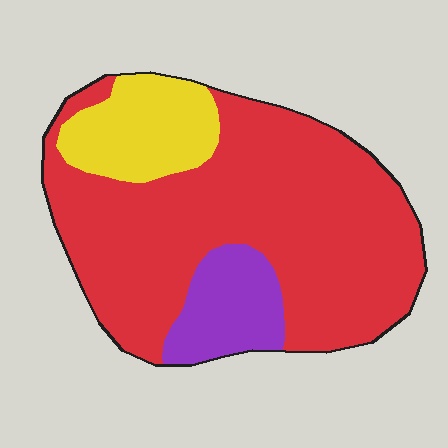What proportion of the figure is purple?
Purple covers about 10% of the figure.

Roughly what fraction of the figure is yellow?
Yellow takes up about one sixth (1/6) of the figure.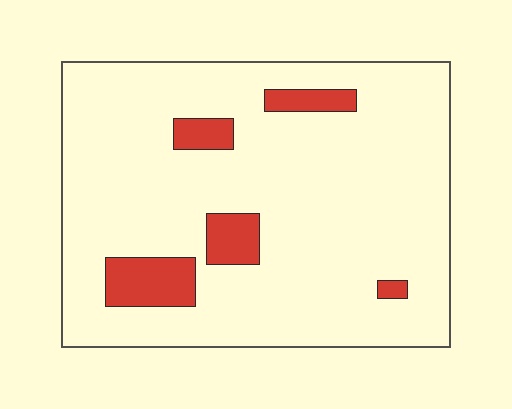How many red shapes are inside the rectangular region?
5.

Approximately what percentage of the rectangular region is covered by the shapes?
Approximately 10%.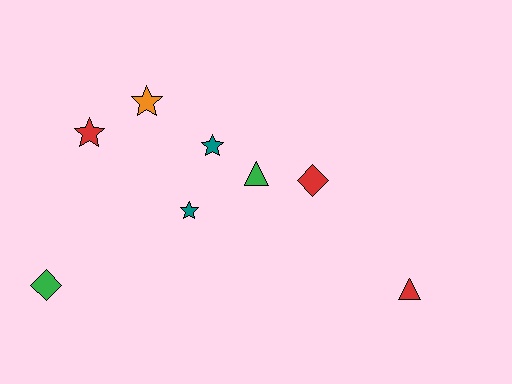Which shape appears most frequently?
Star, with 4 objects.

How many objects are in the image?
There are 8 objects.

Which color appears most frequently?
Red, with 3 objects.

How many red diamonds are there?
There is 1 red diamond.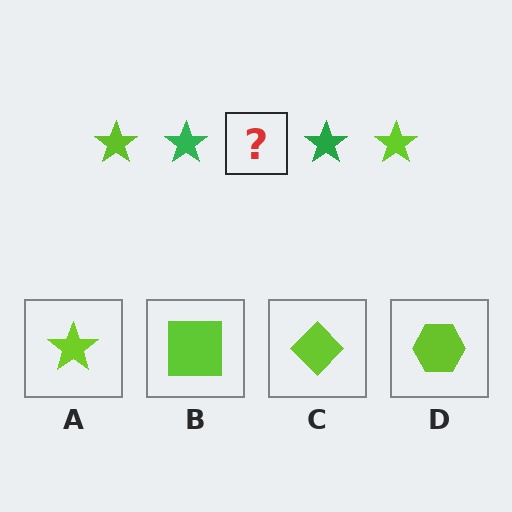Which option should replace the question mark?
Option A.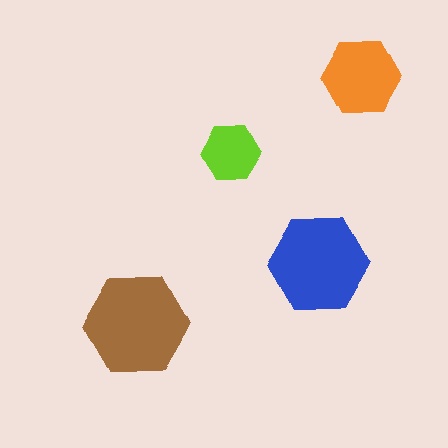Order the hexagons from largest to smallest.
the brown one, the blue one, the orange one, the lime one.